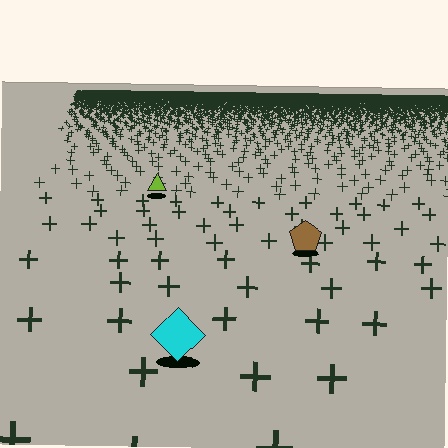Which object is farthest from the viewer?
The lime triangle is farthest from the viewer. It appears smaller and the ground texture around it is denser.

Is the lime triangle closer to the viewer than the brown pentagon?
No. The brown pentagon is closer — you can tell from the texture gradient: the ground texture is coarser near it.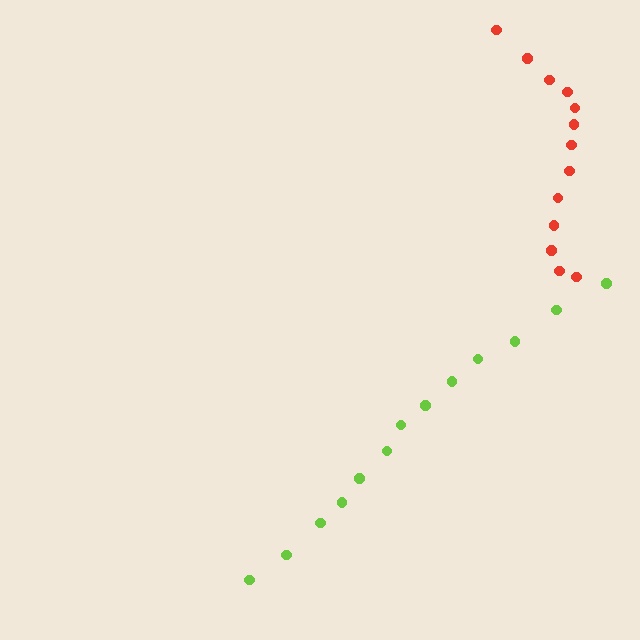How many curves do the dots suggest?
There are 2 distinct paths.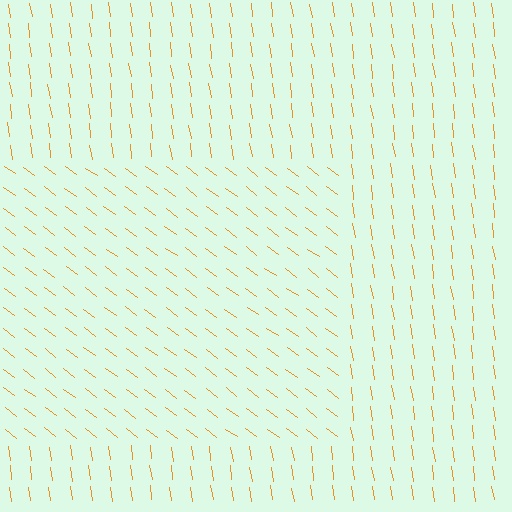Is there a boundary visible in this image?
Yes, there is a texture boundary formed by a change in line orientation.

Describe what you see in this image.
The image is filled with small orange line segments. A rectangle region in the image has lines oriented differently from the surrounding lines, creating a visible texture boundary.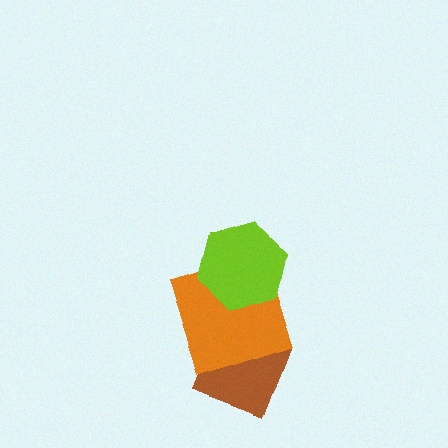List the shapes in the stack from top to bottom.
From top to bottom: the lime hexagon, the orange square, the brown diamond.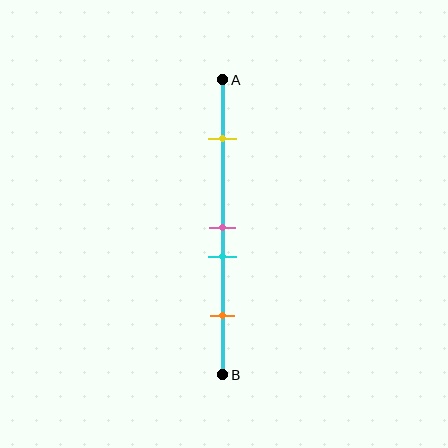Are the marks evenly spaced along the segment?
No, the marks are not evenly spaced.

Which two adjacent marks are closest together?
The pink and cyan marks are the closest adjacent pair.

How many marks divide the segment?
There are 4 marks dividing the segment.